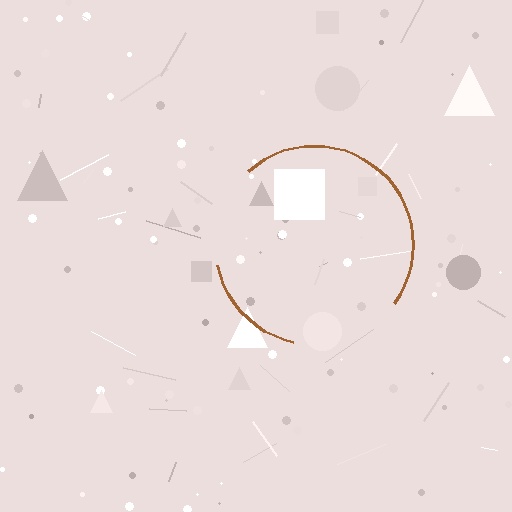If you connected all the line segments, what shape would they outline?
They would outline a circle.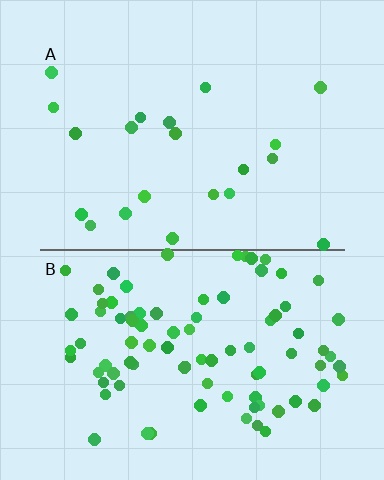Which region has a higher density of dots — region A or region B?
B (the bottom).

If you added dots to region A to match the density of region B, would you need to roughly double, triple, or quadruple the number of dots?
Approximately quadruple.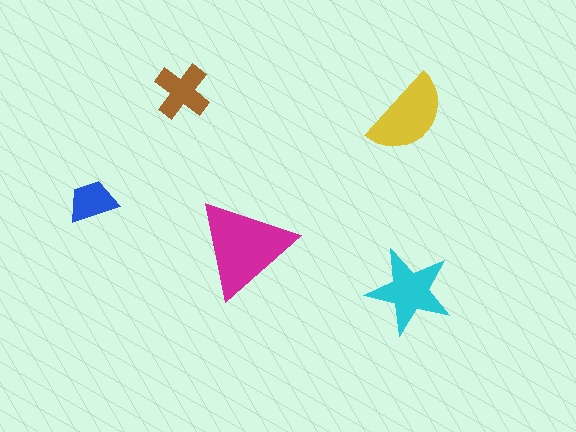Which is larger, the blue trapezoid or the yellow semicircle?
The yellow semicircle.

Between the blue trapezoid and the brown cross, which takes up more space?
The brown cross.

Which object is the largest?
The magenta triangle.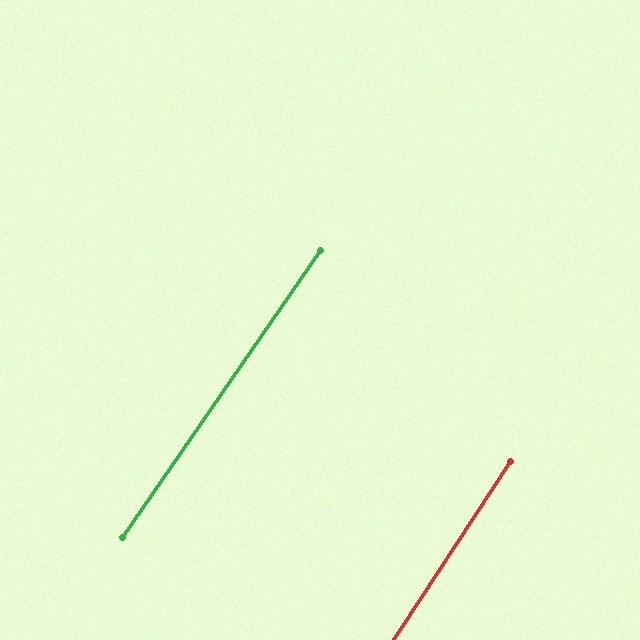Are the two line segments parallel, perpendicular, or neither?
Parallel — their directions differ by only 1.6°.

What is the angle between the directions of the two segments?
Approximately 2 degrees.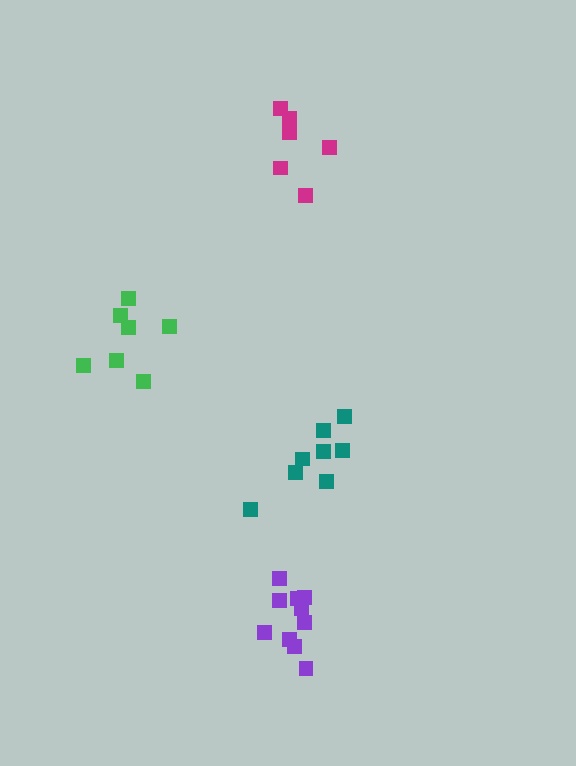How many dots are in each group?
Group 1: 10 dots, Group 2: 7 dots, Group 3: 6 dots, Group 4: 8 dots (31 total).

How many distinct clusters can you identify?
There are 4 distinct clusters.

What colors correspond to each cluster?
The clusters are colored: purple, green, magenta, teal.